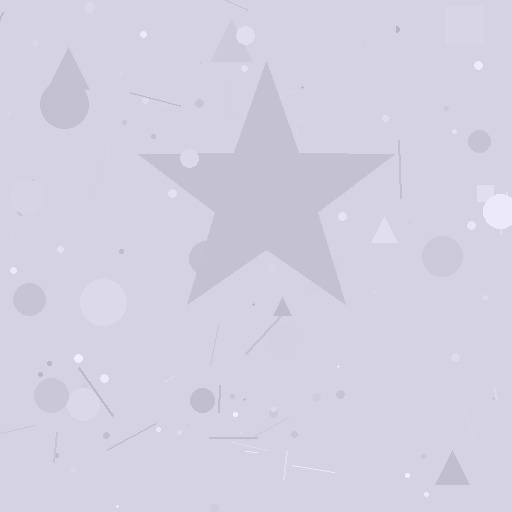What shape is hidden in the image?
A star is hidden in the image.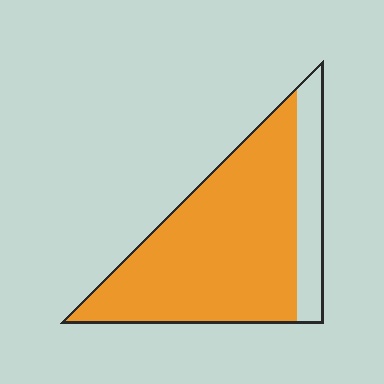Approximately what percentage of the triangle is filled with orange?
Approximately 80%.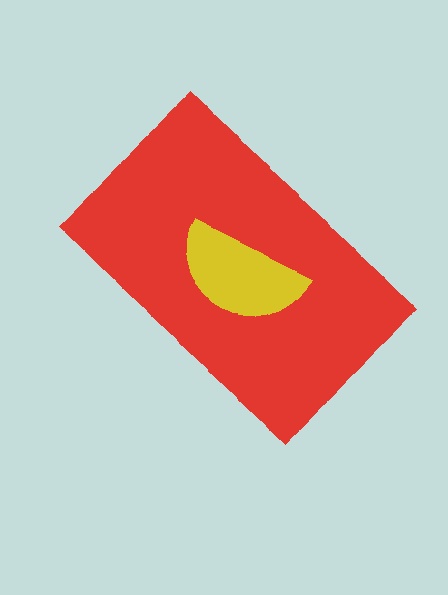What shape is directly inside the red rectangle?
The yellow semicircle.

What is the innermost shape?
The yellow semicircle.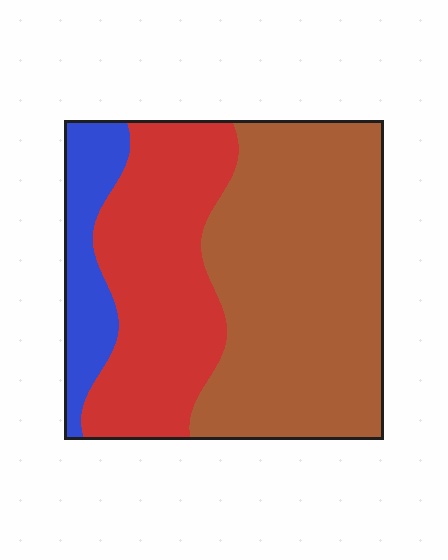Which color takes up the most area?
Brown, at roughly 55%.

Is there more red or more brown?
Brown.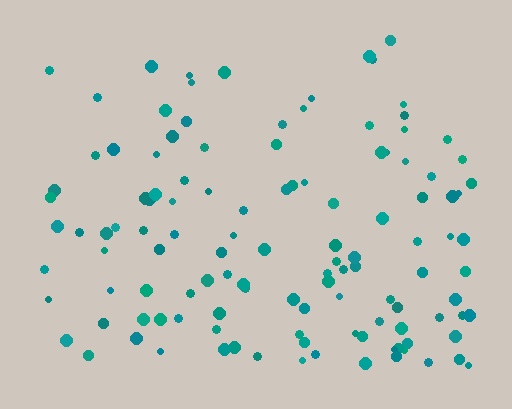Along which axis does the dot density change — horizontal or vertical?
Vertical.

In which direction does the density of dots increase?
From top to bottom, with the bottom side densest.